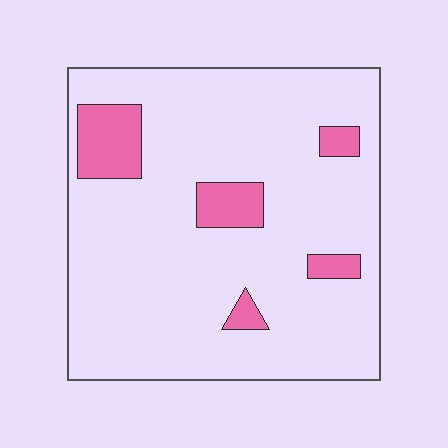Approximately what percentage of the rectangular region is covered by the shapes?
Approximately 10%.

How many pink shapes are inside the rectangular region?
5.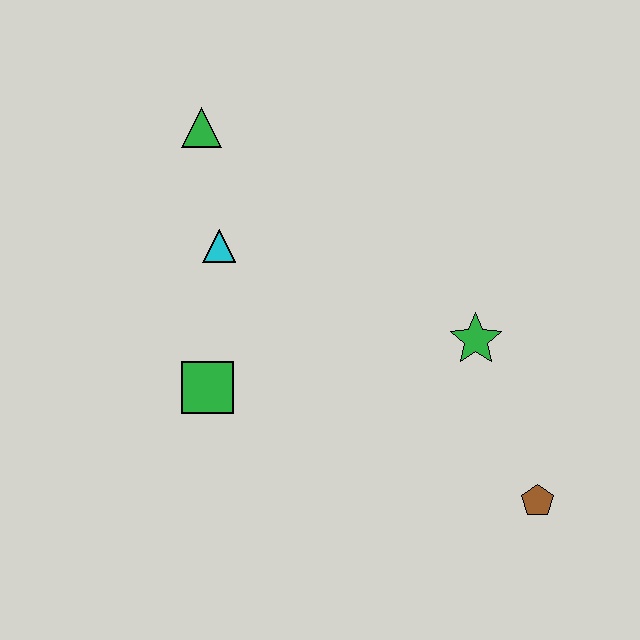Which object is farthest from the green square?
The brown pentagon is farthest from the green square.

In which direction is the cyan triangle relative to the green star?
The cyan triangle is to the left of the green star.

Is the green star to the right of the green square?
Yes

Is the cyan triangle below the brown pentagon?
No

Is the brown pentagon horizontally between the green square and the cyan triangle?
No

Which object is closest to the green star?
The brown pentagon is closest to the green star.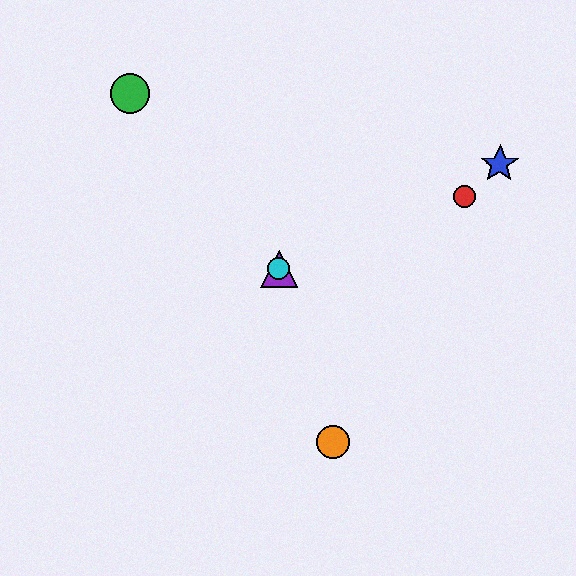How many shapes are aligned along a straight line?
4 shapes (the green circle, the yellow triangle, the purple triangle, the cyan circle) are aligned along a straight line.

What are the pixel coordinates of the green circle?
The green circle is at (130, 94).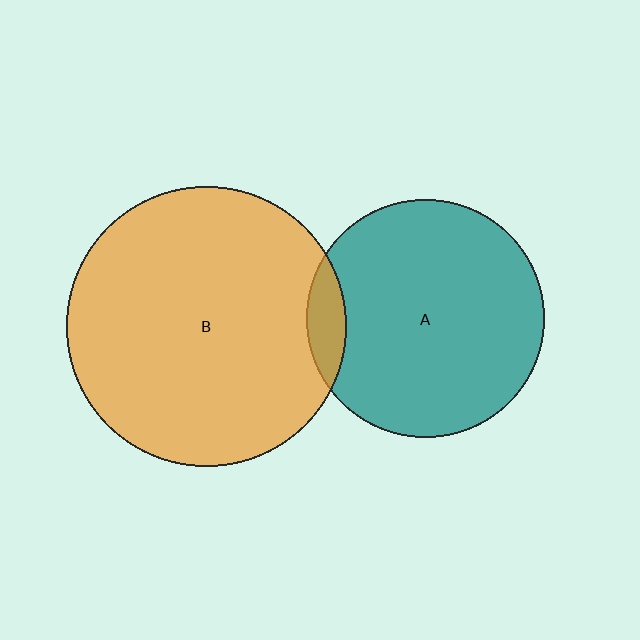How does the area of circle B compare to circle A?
Approximately 1.4 times.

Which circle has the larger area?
Circle B (orange).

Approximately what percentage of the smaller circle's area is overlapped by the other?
Approximately 10%.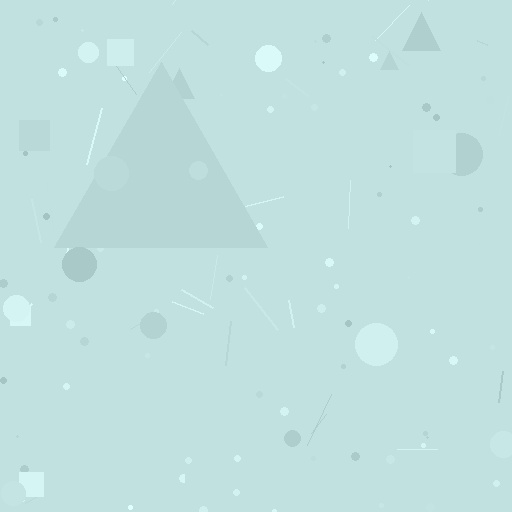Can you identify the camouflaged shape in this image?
The camouflaged shape is a triangle.